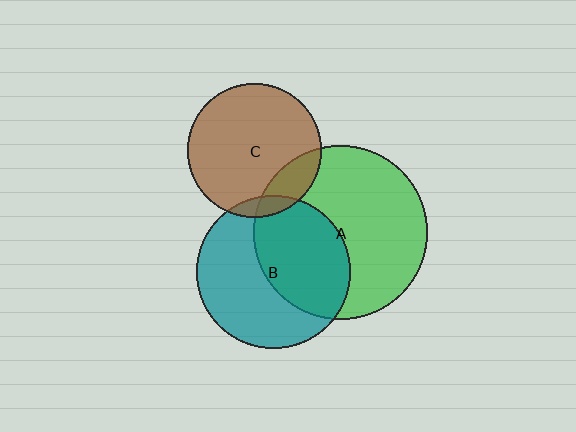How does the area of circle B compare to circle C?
Approximately 1.3 times.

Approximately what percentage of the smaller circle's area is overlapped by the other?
Approximately 15%.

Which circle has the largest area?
Circle A (green).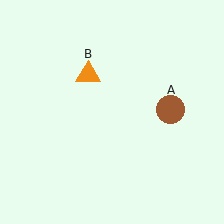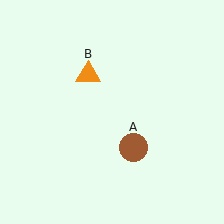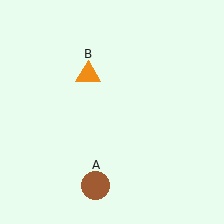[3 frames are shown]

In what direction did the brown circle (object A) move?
The brown circle (object A) moved down and to the left.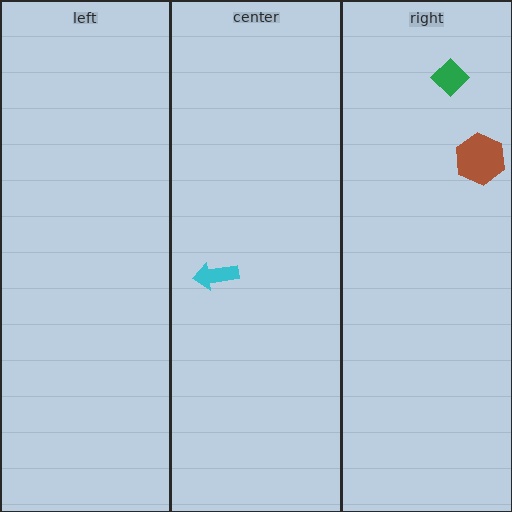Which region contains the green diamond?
The right region.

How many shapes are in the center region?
1.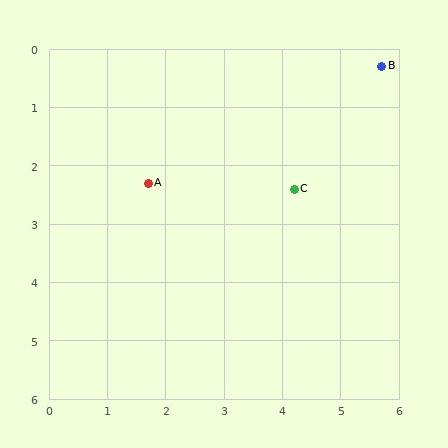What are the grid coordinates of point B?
Point B is at approximately (5.7, 0.3).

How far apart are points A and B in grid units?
Points A and B are about 4.5 grid units apart.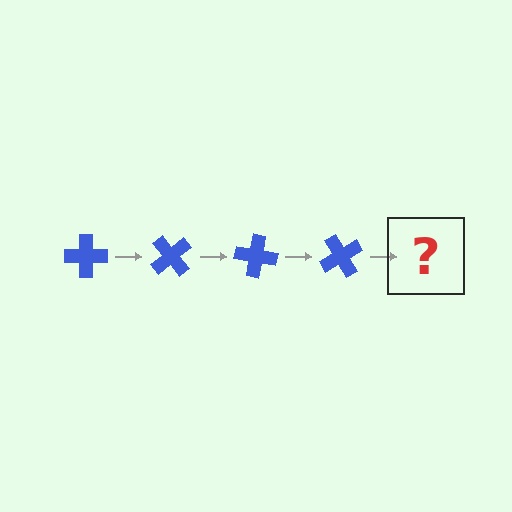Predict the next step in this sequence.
The next step is a blue cross rotated 200 degrees.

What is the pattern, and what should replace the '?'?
The pattern is that the cross rotates 50 degrees each step. The '?' should be a blue cross rotated 200 degrees.